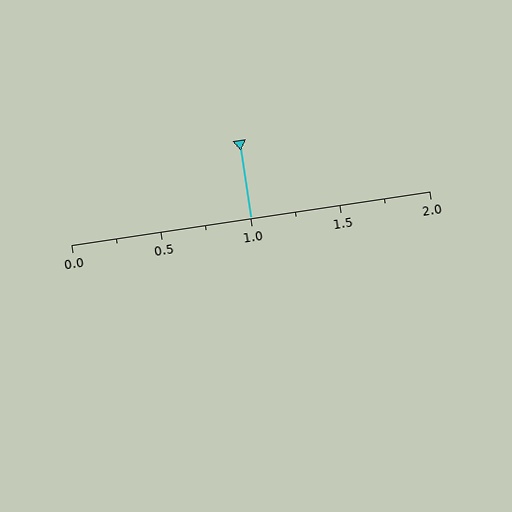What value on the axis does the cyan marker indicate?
The marker indicates approximately 1.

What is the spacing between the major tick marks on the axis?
The major ticks are spaced 0.5 apart.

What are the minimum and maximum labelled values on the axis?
The axis runs from 0.0 to 2.0.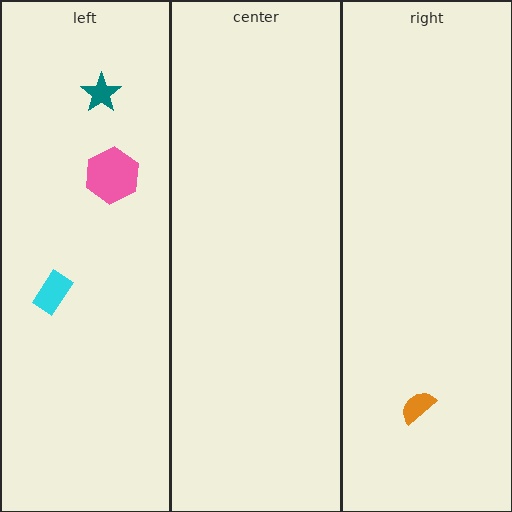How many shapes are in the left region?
3.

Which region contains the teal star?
The left region.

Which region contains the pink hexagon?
The left region.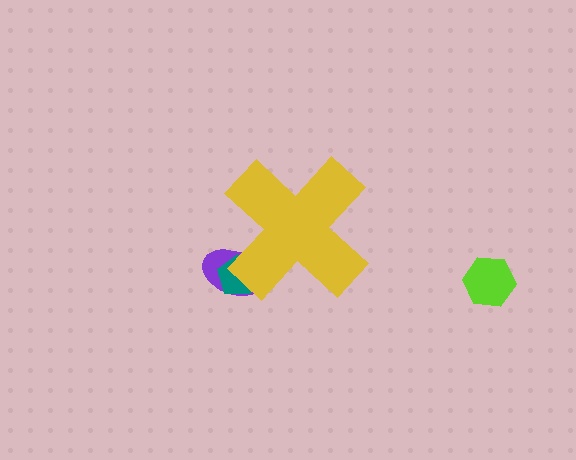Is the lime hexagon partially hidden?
No, the lime hexagon is fully visible.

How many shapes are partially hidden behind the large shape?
2 shapes are partially hidden.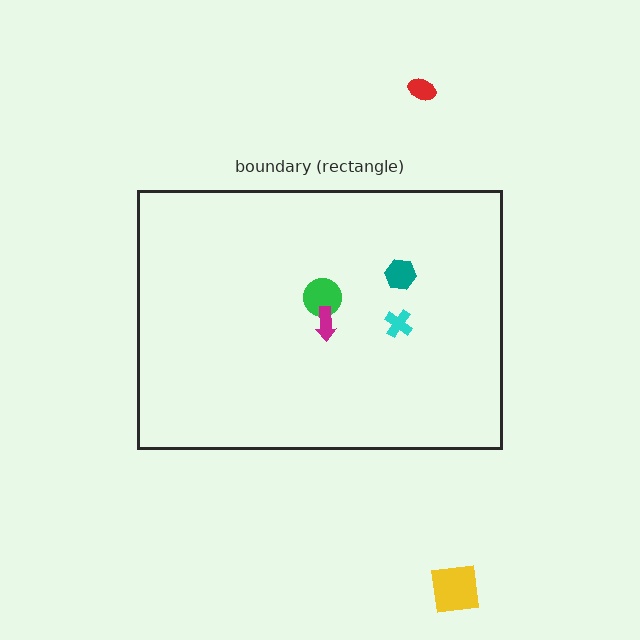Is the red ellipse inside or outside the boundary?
Outside.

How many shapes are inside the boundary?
4 inside, 2 outside.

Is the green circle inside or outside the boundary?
Inside.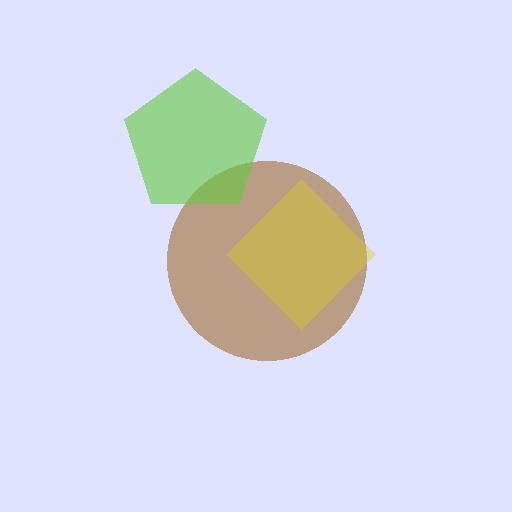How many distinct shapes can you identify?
There are 3 distinct shapes: a brown circle, a lime pentagon, a yellow diamond.